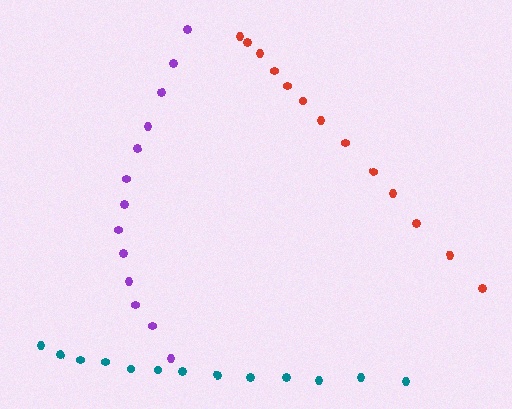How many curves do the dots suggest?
There are 3 distinct paths.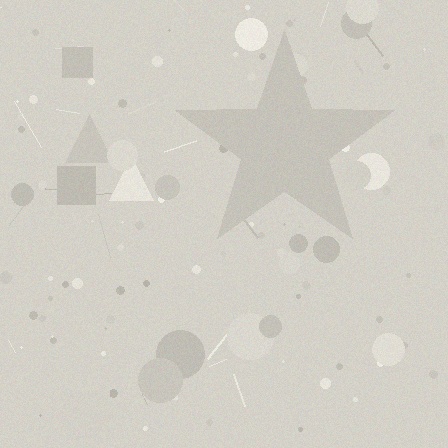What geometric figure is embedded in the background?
A star is embedded in the background.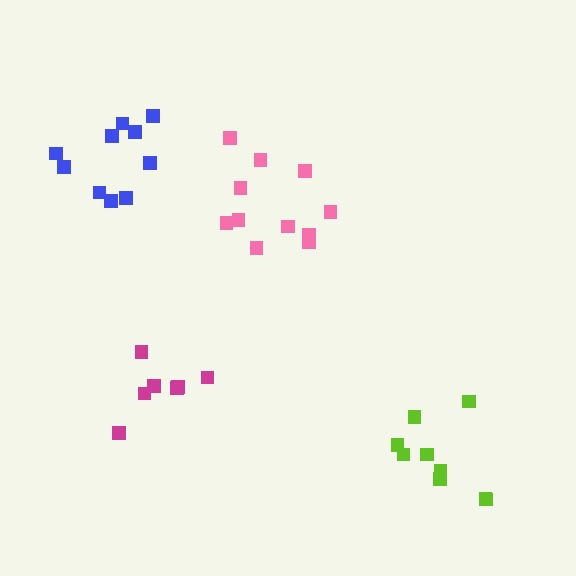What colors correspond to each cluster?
The clusters are colored: pink, magenta, lime, blue.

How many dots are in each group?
Group 1: 11 dots, Group 2: 7 dots, Group 3: 9 dots, Group 4: 10 dots (37 total).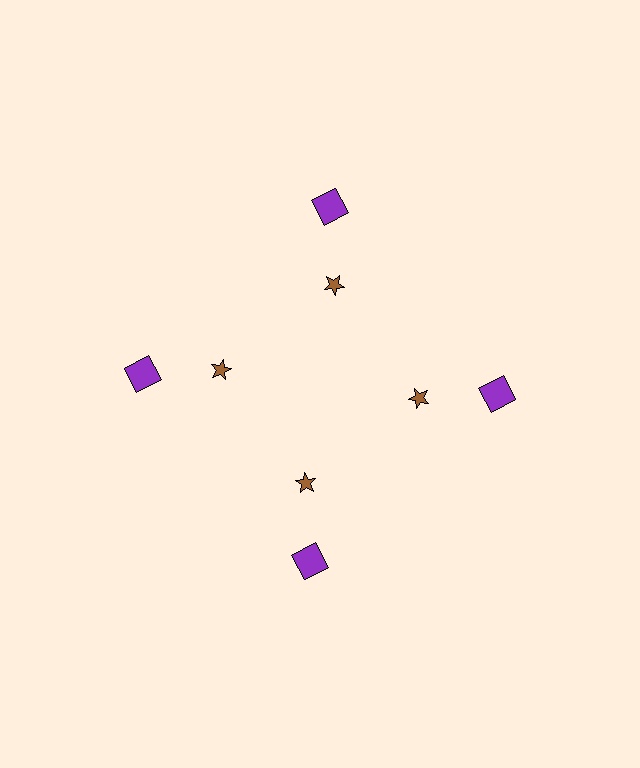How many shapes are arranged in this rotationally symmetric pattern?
There are 12 shapes, arranged in 4 groups of 3.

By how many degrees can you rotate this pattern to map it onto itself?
The pattern maps onto itself every 90 degrees of rotation.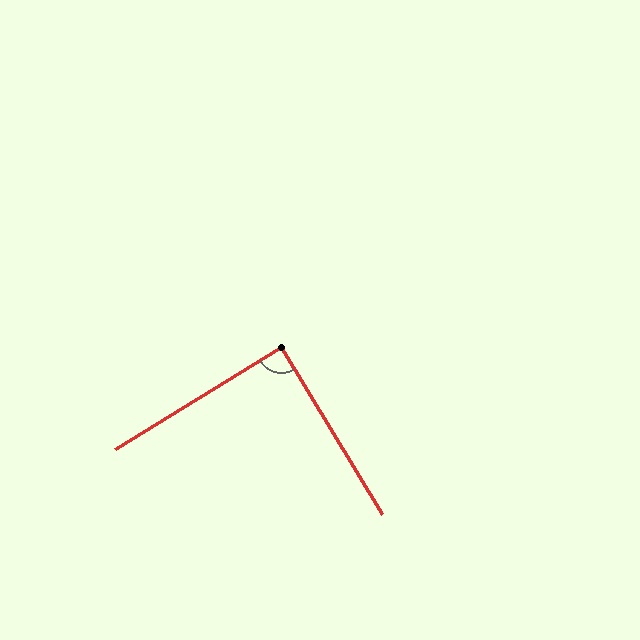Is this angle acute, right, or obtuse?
It is approximately a right angle.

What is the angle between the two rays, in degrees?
Approximately 90 degrees.